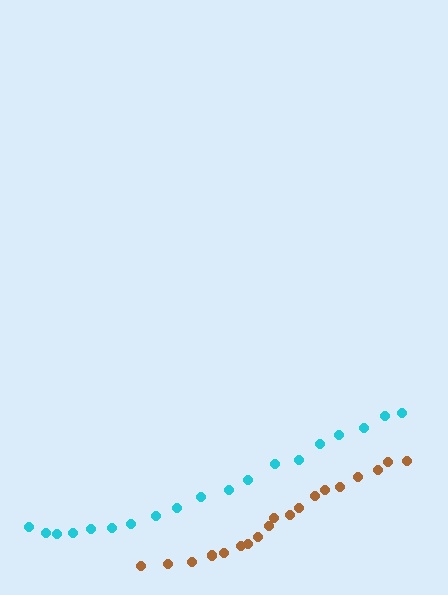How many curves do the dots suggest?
There are 2 distinct paths.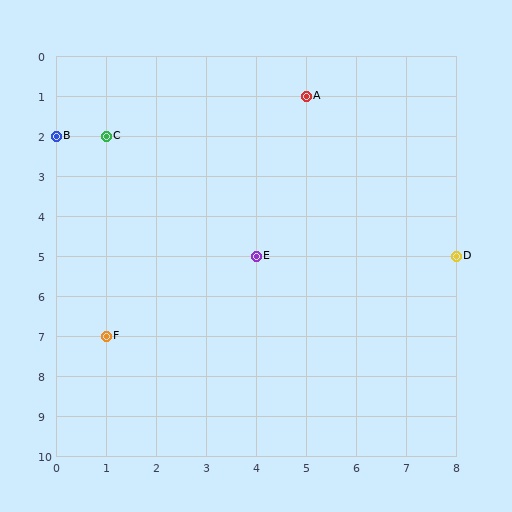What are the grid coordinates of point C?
Point C is at grid coordinates (1, 2).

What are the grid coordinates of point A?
Point A is at grid coordinates (5, 1).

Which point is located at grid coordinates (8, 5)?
Point D is at (8, 5).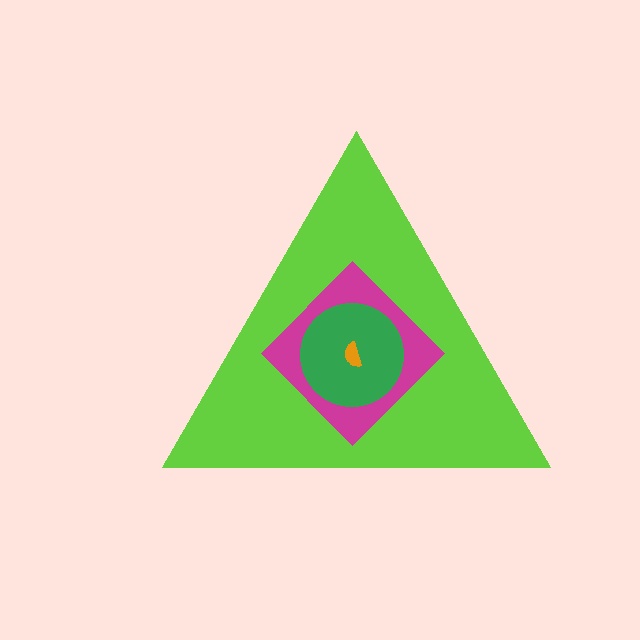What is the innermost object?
The orange semicircle.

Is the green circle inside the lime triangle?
Yes.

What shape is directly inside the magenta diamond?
The green circle.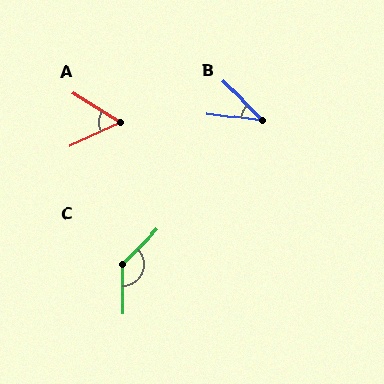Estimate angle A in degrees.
Approximately 57 degrees.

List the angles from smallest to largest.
B (38°), A (57°), C (134°).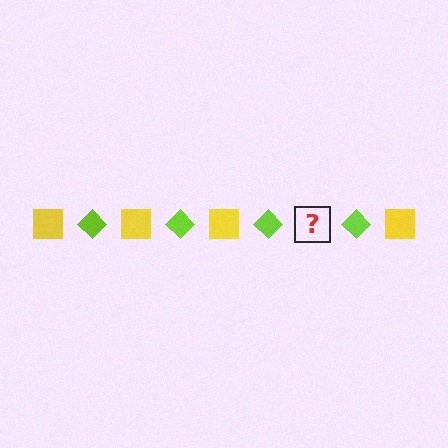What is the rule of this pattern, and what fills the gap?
The rule is that the pattern alternates between yellow square and lime diamond. The gap should be filled with a yellow square.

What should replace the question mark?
The question mark should be replaced with a yellow square.